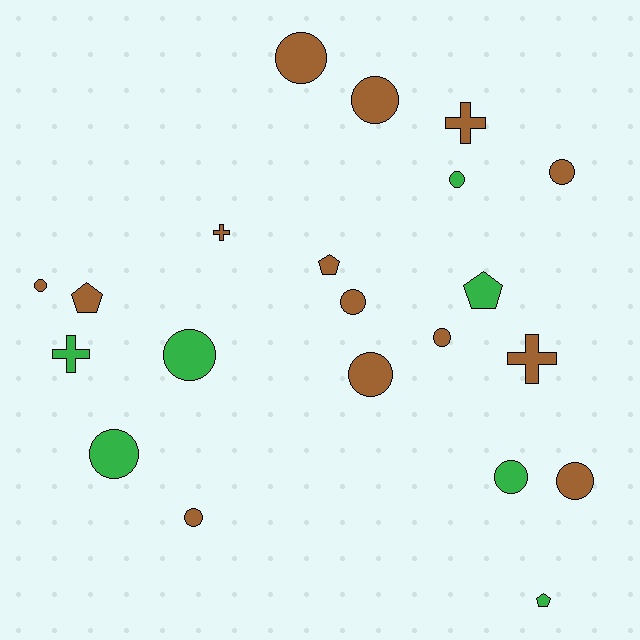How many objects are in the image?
There are 21 objects.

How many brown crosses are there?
There are 3 brown crosses.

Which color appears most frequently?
Brown, with 14 objects.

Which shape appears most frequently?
Circle, with 13 objects.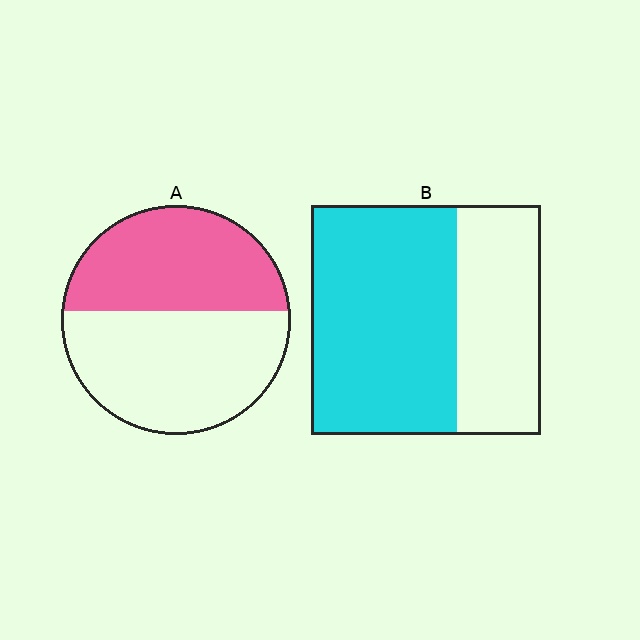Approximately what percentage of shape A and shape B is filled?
A is approximately 45% and B is approximately 65%.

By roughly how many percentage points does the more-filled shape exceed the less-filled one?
By roughly 20 percentage points (B over A).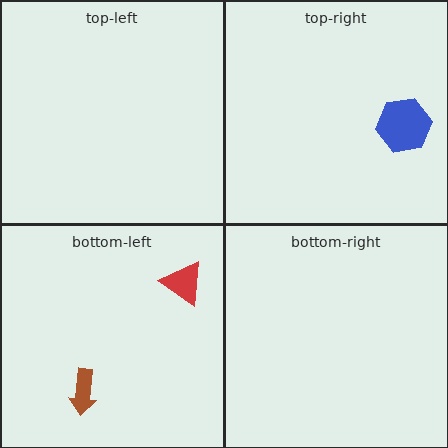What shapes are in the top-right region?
The blue hexagon.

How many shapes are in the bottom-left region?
2.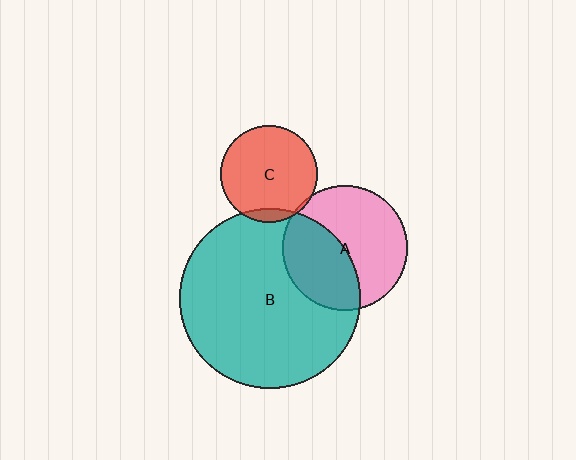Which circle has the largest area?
Circle B (teal).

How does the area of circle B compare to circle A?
Approximately 2.1 times.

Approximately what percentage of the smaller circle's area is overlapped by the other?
Approximately 40%.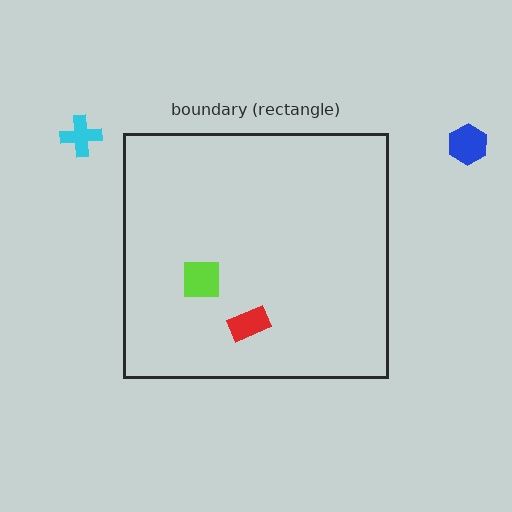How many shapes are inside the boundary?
2 inside, 2 outside.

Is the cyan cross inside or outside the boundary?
Outside.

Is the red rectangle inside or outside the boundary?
Inside.